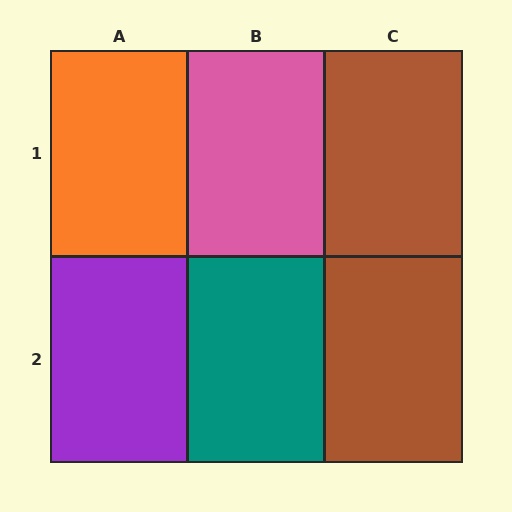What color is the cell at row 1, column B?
Pink.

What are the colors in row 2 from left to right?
Purple, teal, brown.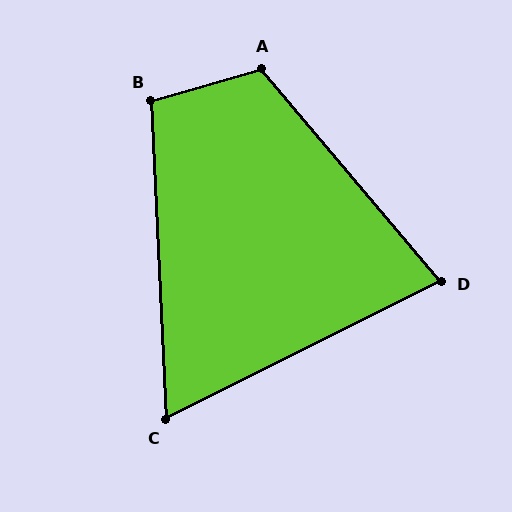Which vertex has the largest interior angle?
A, at approximately 114 degrees.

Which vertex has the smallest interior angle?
C, at approximately 66 degrees.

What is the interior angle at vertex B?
Approximately 104 degrees (obtuse).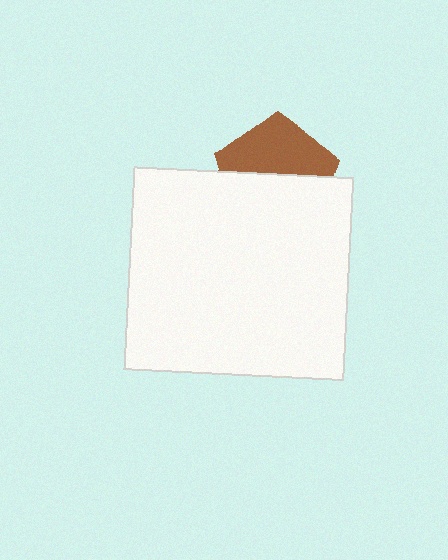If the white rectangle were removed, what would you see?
You would see the complete brown pentagon.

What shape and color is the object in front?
The object in front is a white rectangle.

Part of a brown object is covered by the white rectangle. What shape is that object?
It is a pentagon.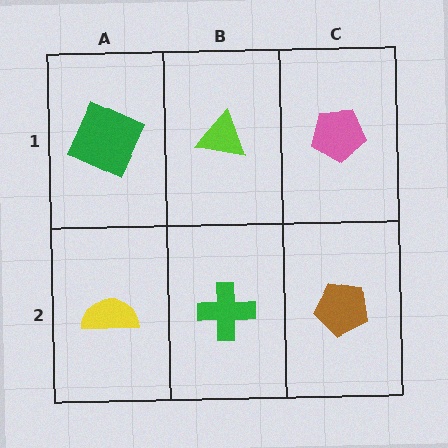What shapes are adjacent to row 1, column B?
A green cross (row 2, column B), a green square (row 1, column A), a pink pentagon (row 1, column C).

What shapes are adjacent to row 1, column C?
A brown pentagon (row 2, column C), a lime triangle (row 1, column B).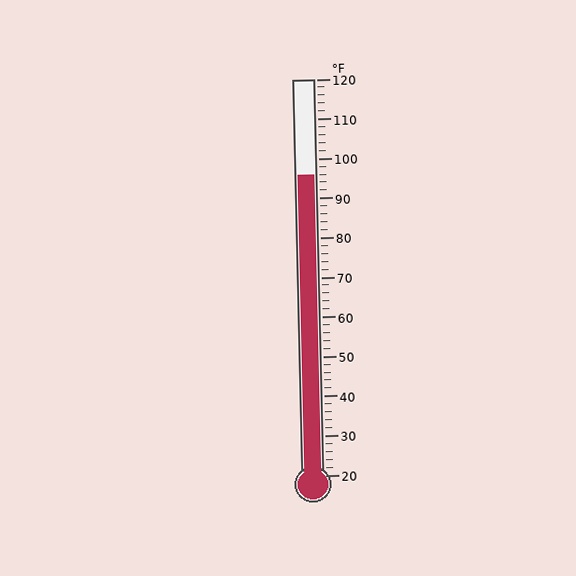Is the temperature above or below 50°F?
The temperature is above 50°F.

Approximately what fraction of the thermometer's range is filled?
The thermometer is filled to approximately 75% of its range.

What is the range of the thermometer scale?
The thermometer scale ranges from 20°F to 120°F.